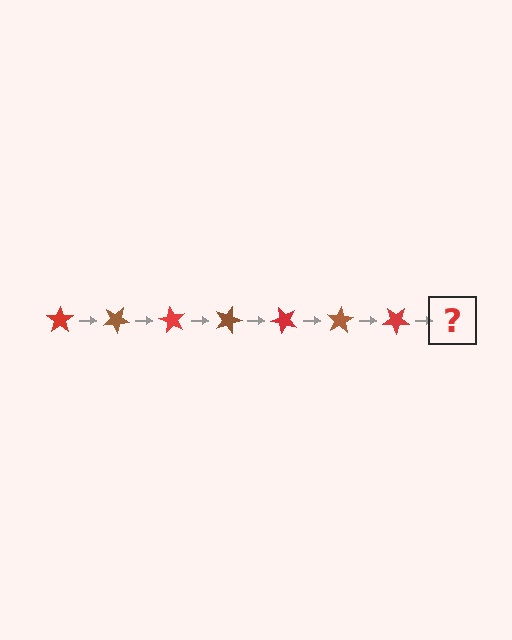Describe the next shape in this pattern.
It should be a brown star, rotated 210 degrees from the start.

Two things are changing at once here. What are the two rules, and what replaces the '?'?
The two rules are that it rotates 30 degrees each step and the color cycles through red and brown. The '?' should be a brown star, rotated 210 degrees from the start.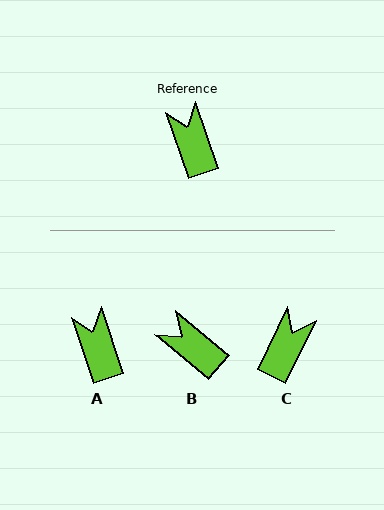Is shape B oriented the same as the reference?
No, it is off by about 32 degrees.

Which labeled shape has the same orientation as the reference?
A.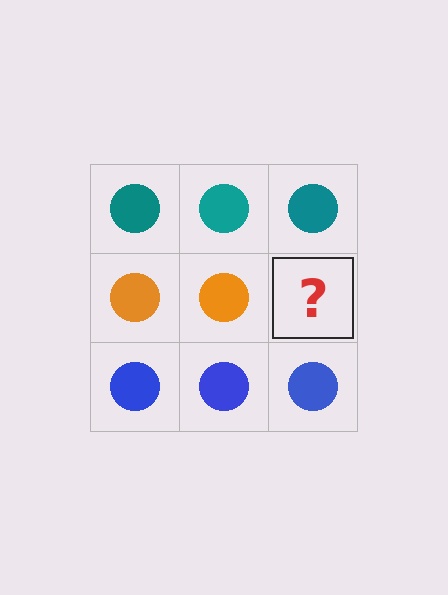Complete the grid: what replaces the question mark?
The question mark should be replaced with an orange circle.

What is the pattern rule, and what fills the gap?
The rule is that each row has a consistent color. The gap should be filled with an orange circle.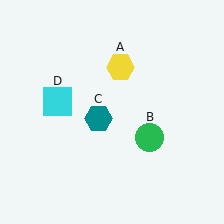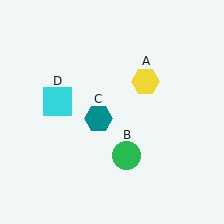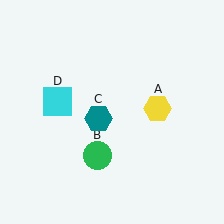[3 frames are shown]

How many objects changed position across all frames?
2 objects changed position: yellow hexagon (object A), green circle (object B).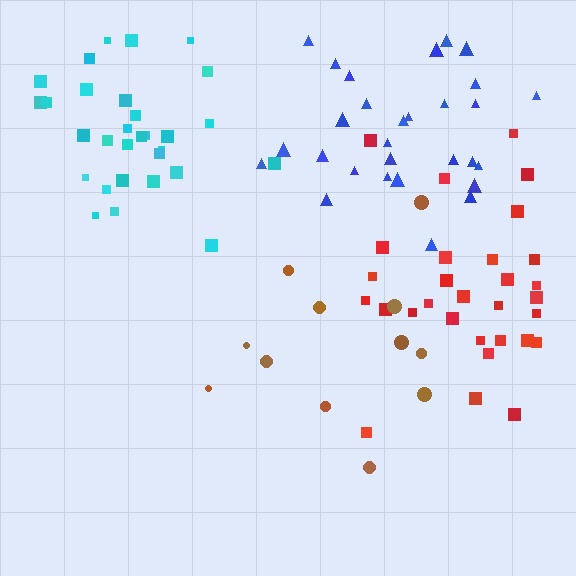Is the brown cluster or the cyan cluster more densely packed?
Cyan.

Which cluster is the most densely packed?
Blue.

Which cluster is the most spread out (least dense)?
Brown.